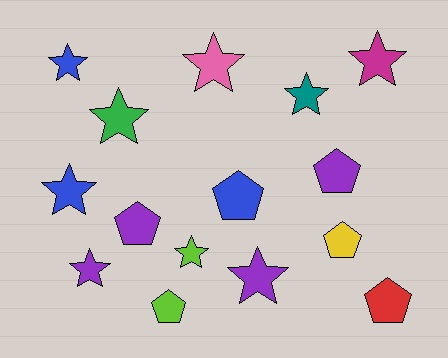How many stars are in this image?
There are 9 stars.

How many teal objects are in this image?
There is 1 teal object.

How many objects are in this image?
There are 15 objects.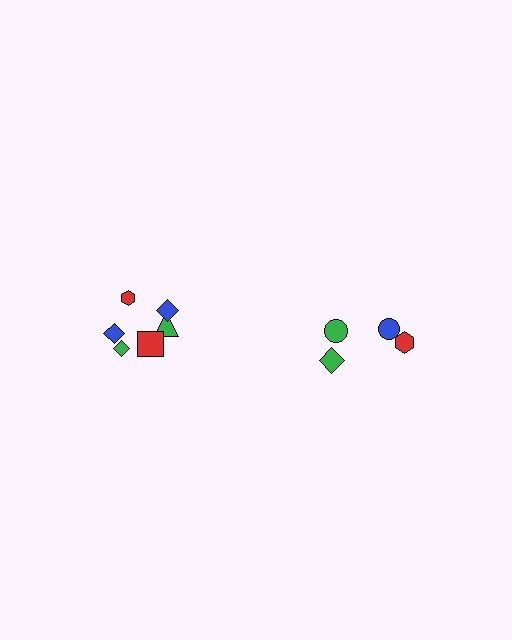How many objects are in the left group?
There are 6 objects.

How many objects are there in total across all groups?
There are 10 objects.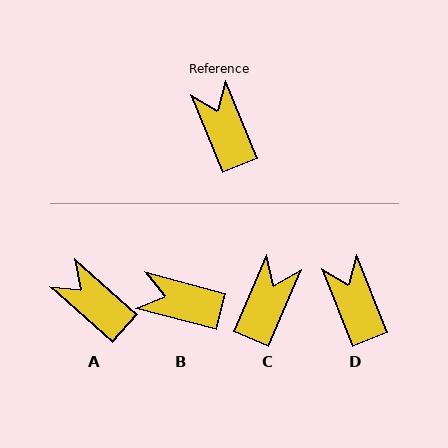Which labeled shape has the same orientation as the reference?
D.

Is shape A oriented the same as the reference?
No, it is off by about 26 degrees.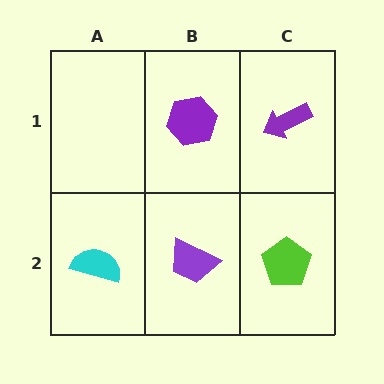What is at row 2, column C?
A lime pentagon.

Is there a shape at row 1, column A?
No, that cell is empty.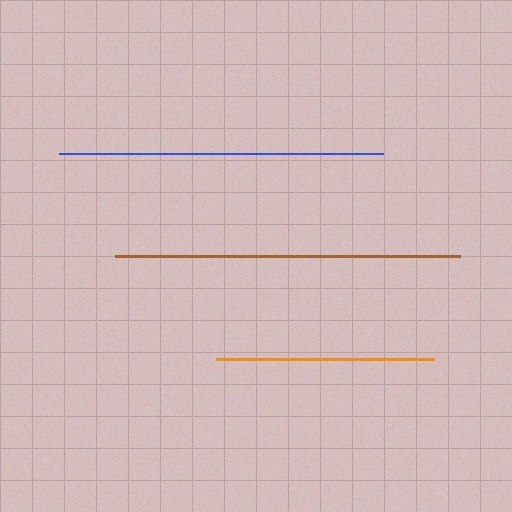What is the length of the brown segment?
The brown segment is approximately 344 pixels long.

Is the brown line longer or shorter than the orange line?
The brown line is longer than the orange line.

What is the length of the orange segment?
The orange segment is approximately 217 pixels long.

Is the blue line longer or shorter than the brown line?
The brown line is longer than the blue line.